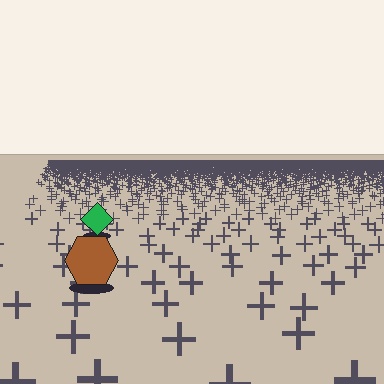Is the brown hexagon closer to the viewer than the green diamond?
Yes. The brown hexagon is closer — you can tell from the texture gradient: the ground texture is coarser near it.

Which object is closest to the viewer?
The brown hexagon is closest. The texture marks near it are larger and more spread out.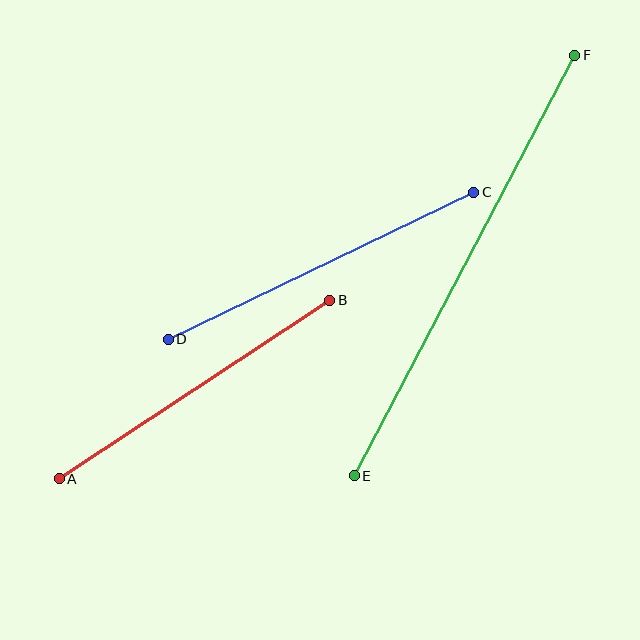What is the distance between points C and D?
The distance is approximately 339 pixels.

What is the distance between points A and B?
The distance is approximately 324 pixels.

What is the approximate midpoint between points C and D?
The midpoint is at approximately (321, 266) pixels.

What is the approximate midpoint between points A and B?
The midpoint is at approximately (195, 390) pixels.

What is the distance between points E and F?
The distance is approximately 475 pixels.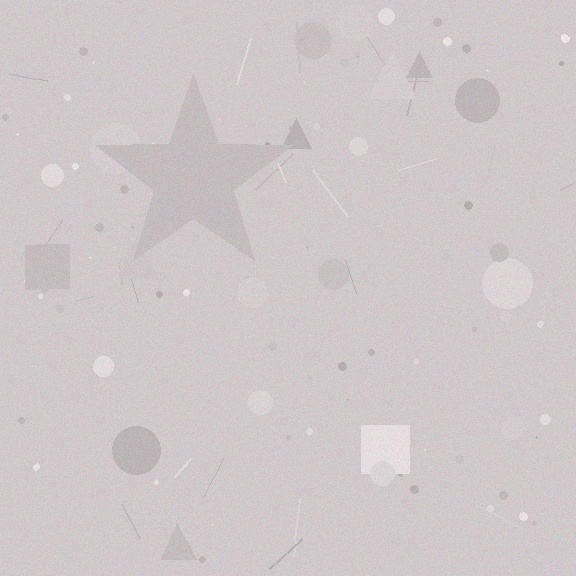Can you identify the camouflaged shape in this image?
The camouflaged shape is a star.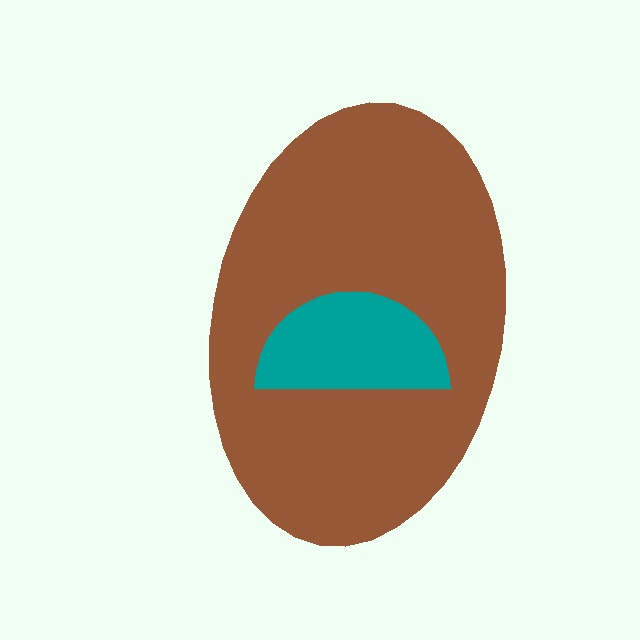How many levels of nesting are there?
2.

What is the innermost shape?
The teal semicircle.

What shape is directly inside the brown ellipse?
The teal semicircle.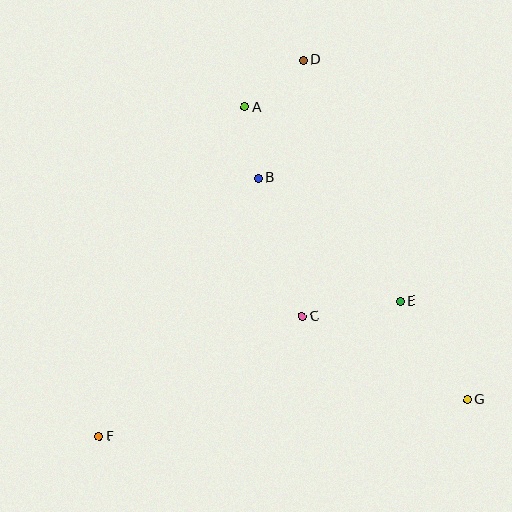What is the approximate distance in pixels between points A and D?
The distance between A and D is approximately 75 pixels.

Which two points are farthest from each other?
Points D and F are farthest from each other.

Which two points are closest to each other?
Points A and B are closest to each other.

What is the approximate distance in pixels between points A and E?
The distance between A and E is approximately 249 pixels.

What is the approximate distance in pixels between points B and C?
The distance between B and C is approximately 146 pixels.